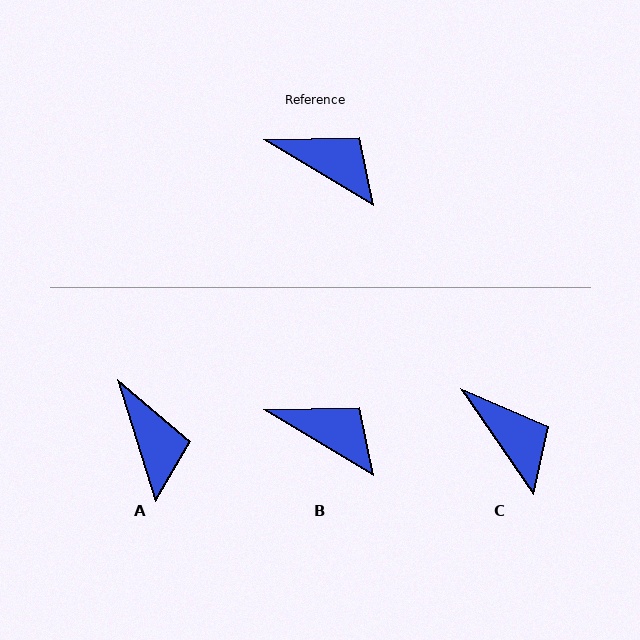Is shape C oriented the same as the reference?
No, it is off by about 24 degrees.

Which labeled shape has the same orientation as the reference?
B.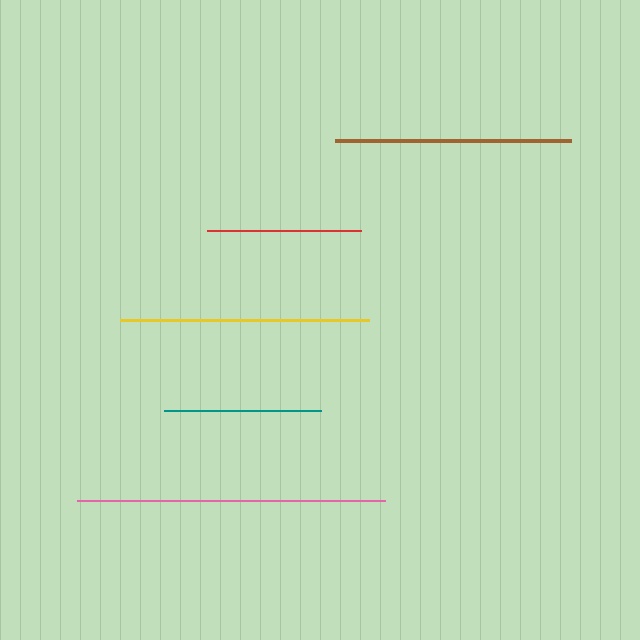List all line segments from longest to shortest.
From longest to shortest: pink, yellow, brown, teal, red.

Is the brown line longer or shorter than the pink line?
The pink line is longer than the brown line.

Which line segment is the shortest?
The red line is the shortest at approximately 155 pixels.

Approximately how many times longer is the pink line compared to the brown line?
The pink line is approximately 1.3 times the length of the brown line.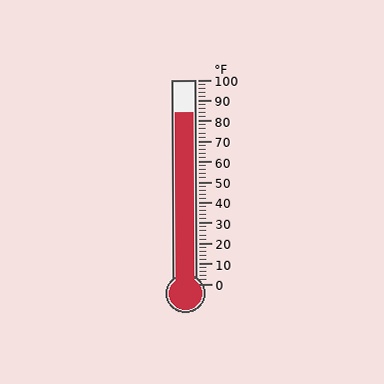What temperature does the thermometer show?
The thermometer shows approximately 84°F.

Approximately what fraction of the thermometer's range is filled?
The thermometer is filled to approximately 85% of its range.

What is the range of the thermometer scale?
The thermometer scale ranges from 0°F to 100°F.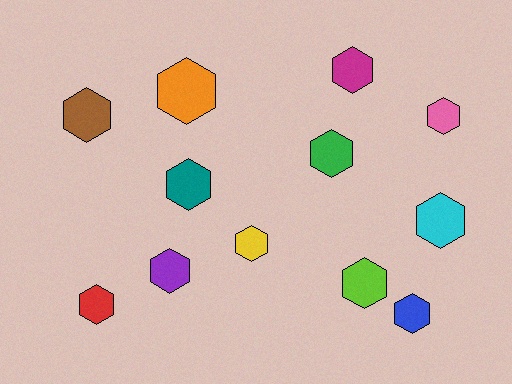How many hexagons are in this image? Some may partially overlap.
There are 12 hexagons.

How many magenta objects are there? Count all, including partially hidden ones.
There is 1 magenta object.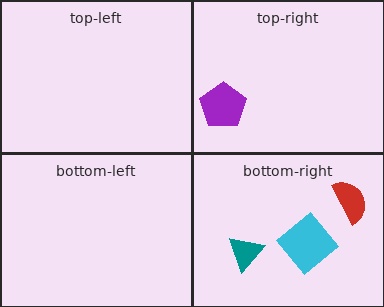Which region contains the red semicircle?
The bottom-right region.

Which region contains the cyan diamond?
The bottom-right region.